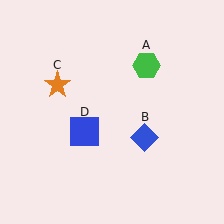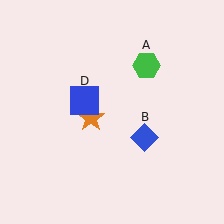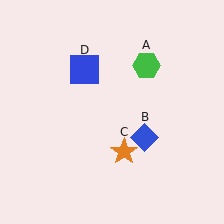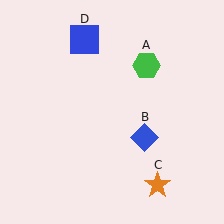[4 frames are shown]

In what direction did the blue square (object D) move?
The blue square (object D) moved up.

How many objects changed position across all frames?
2 objects changed position: orange star (object C), blue square (object D).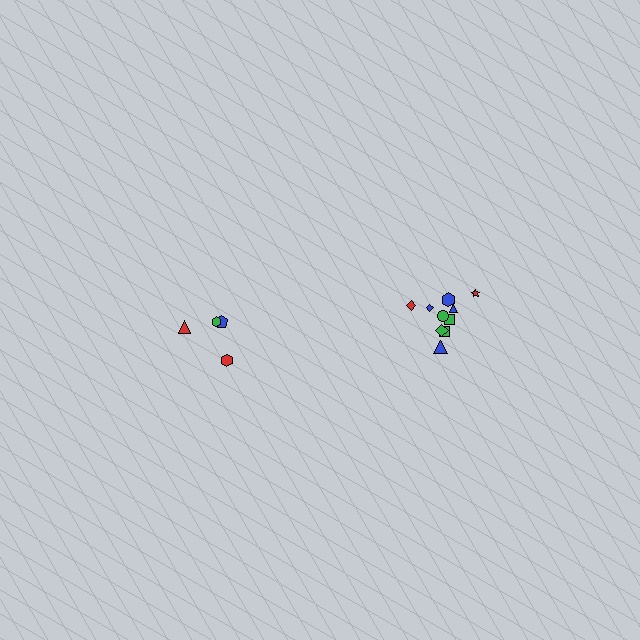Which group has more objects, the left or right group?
The right group.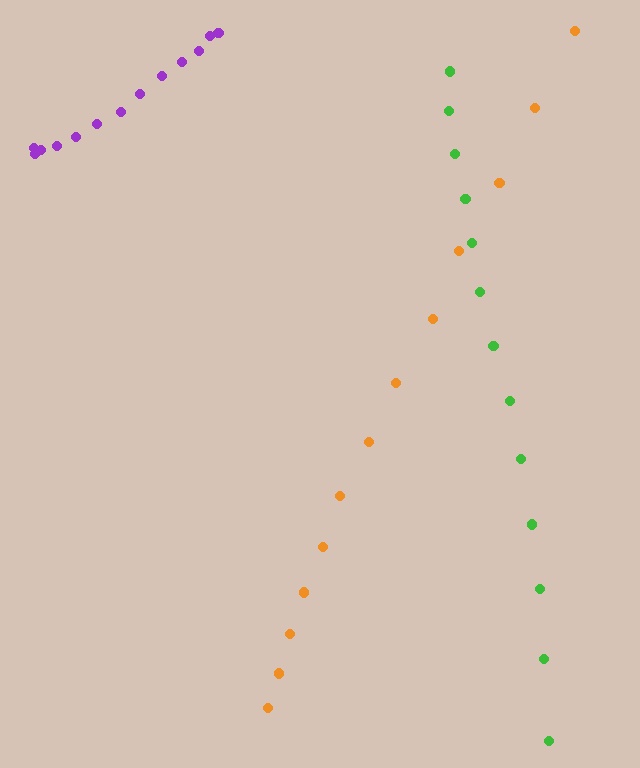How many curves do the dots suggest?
There are 3 distinct paths.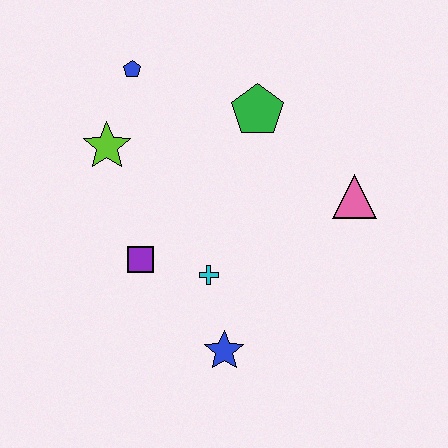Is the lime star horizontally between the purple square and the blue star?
No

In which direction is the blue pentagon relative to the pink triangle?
The blue pentagon is to the left of the pink triangle.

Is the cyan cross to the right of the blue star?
No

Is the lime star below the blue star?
No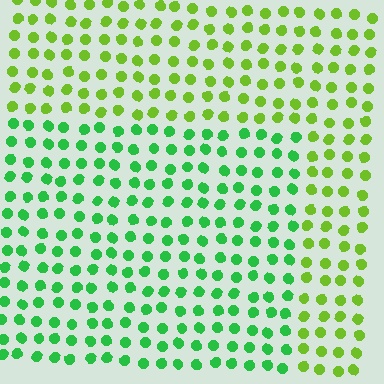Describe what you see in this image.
The image is filled with small lime elements in a uniform arrangement. A rectangle-shaped region is visible where the elements are tinted to a slightly different hue, forming a subtle color boundary.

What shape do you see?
I see a rectangle.